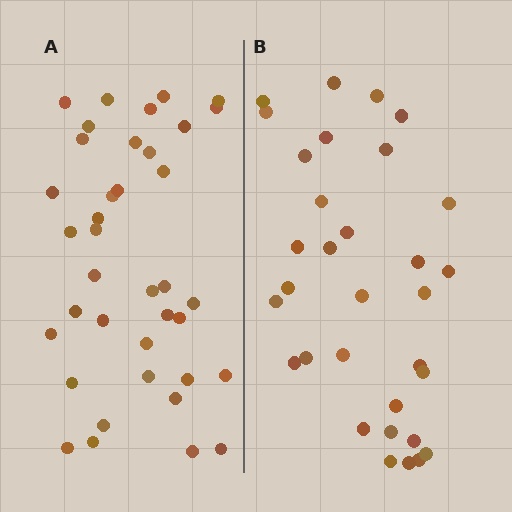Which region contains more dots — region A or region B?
Region A (the left region) has more dots.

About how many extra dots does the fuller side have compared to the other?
Region A has about 6 more dots than region B.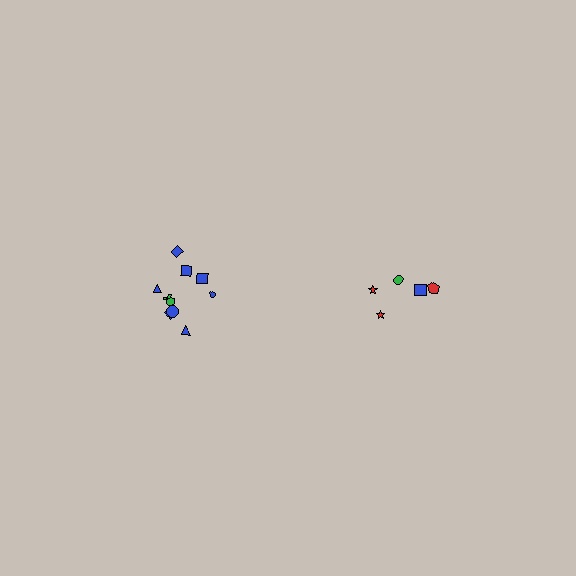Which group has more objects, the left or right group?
The left group.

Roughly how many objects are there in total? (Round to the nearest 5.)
Roughly 15 objects in total.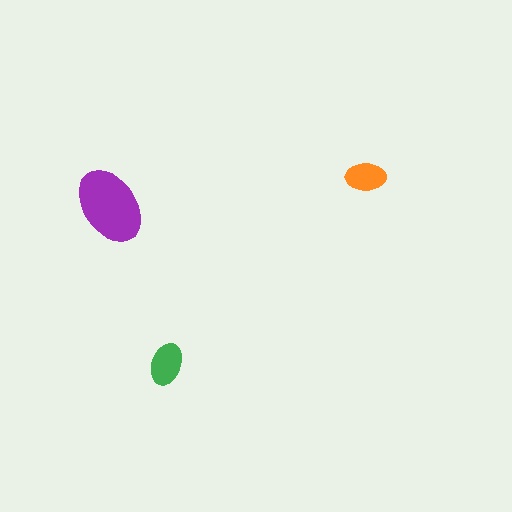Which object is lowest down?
The green ellipse is bottommost.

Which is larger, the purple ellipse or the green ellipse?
The purple one.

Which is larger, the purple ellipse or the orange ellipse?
The purple one.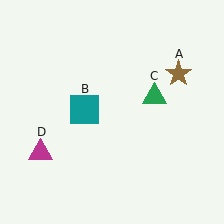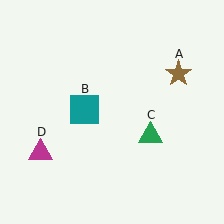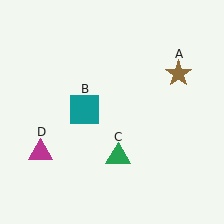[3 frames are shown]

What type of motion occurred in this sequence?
The green triangle (object C) rotated clockwise around the center of the scene.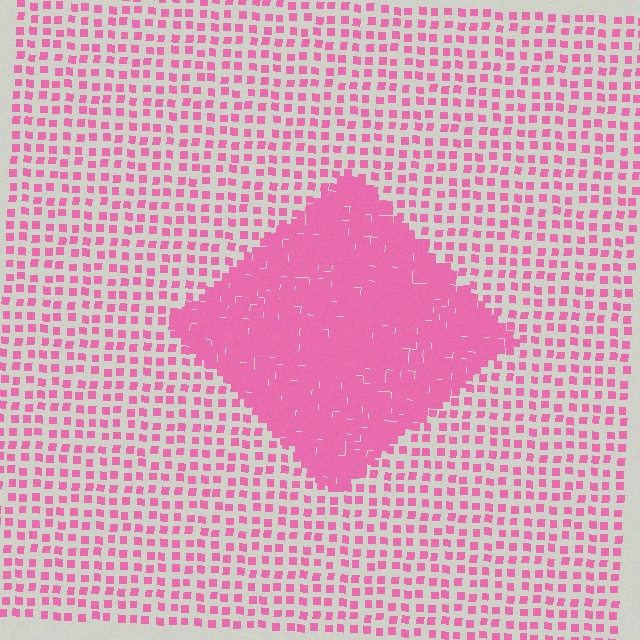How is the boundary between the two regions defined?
The boundary is defined by a change in element density (approximately 3.1x ratio). All elements are the same color, size, and shape.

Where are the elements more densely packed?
The elements are more densely packed inside the diamond boundary.